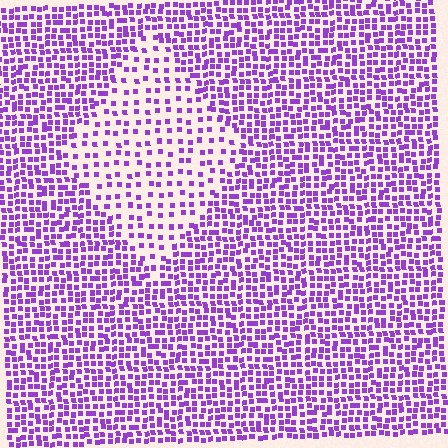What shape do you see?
I see a diamond.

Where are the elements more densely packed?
The elements are more densely packed outside the diamond boundary.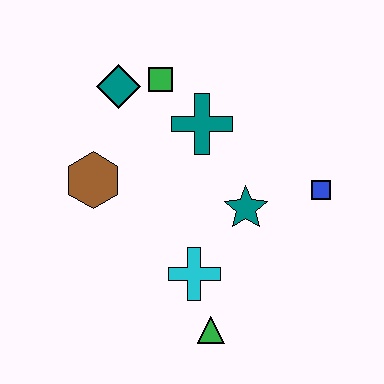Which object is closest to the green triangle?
The cyan cross is closest to the green triangle.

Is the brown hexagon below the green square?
Yes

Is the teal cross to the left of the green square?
No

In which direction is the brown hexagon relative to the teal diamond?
The brown hexagon is below the teal diamond.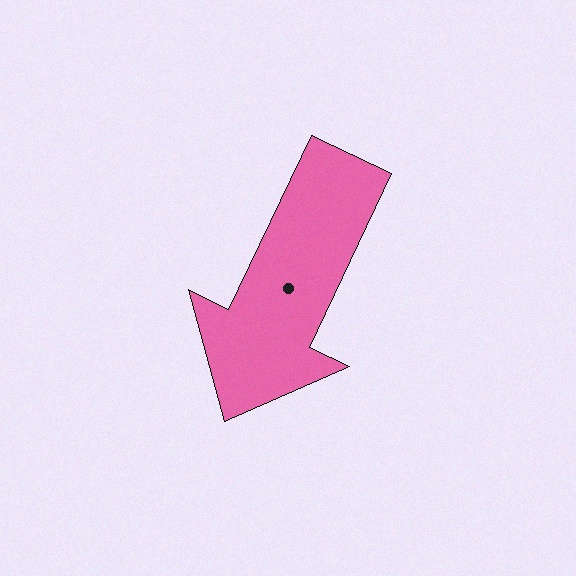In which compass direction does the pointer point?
Southwest.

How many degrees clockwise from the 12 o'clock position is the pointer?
Approximately 205 degrees.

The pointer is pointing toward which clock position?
Roughly 7 o'clock.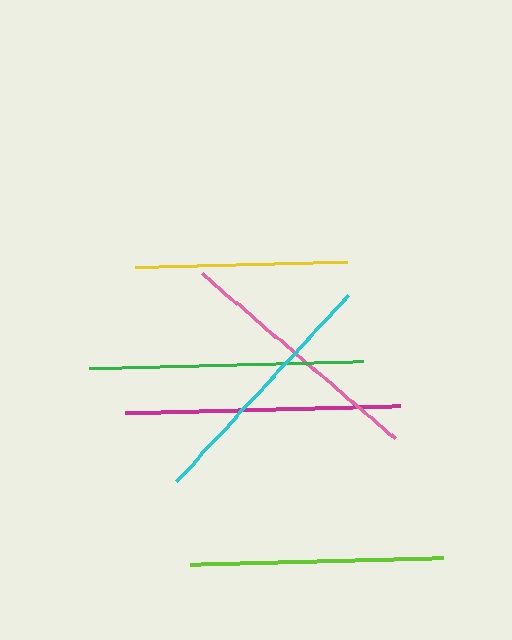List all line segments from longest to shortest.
From longest to shortest: magenta, green, lime, cyan, pink, yellow.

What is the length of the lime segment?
The lime segment is approximately 254 pixels long.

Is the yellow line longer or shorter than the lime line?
The lime line is longer than the yellow line.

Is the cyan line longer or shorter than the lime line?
The lime line is longer than the cyan line.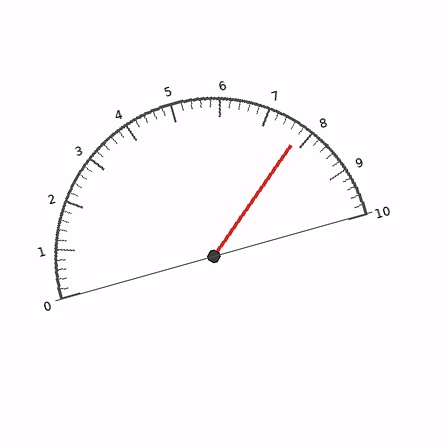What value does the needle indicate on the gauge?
The needle indicates approximately 7.8.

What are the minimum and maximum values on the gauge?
The gauge ranges from 0 to 10.